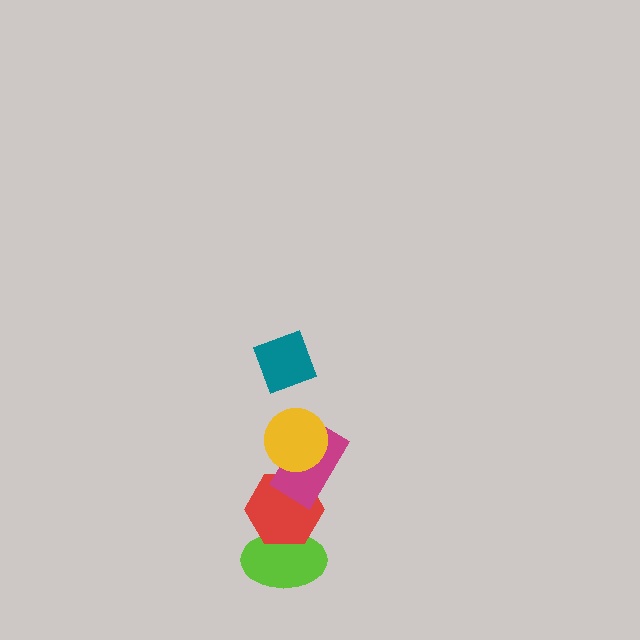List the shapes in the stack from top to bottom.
From top to bottom: the teal diamond, the yellow circle, the magenta rectangle, the red hexagon, the lime ellipse.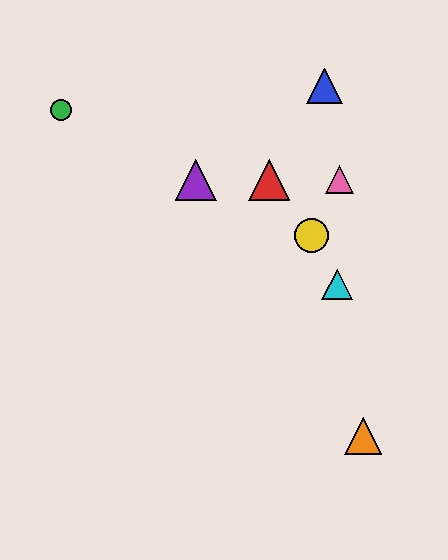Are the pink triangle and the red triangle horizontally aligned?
Yes, both are at y≈180.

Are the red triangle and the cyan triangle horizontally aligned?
No, the red triangle is at y≈180 and the cyan triangle is at y≈284.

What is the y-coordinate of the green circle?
The green circle is at y≈110.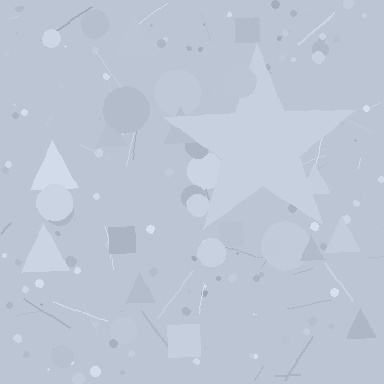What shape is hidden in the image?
A star is hidden in the image.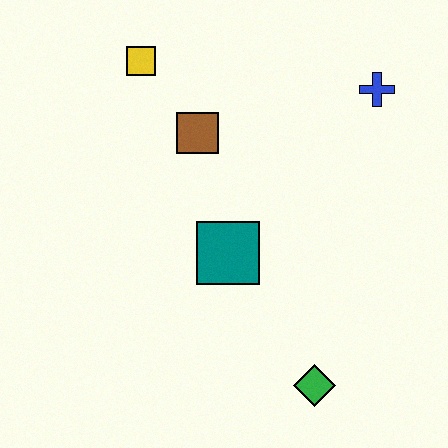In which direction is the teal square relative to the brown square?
The teal square is below the brown square.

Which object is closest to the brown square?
The yellow square is closest to the brown square.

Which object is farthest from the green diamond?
The yellow square is farthest from the green diamond.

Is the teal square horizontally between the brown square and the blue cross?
Yes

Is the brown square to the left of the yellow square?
No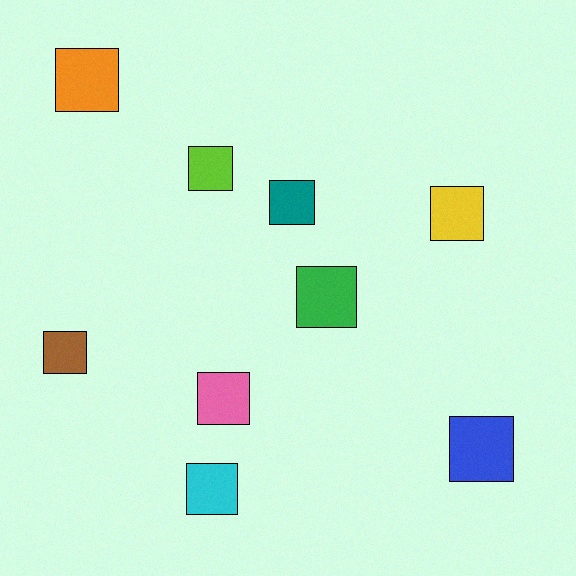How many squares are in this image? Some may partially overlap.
There are 9 squares.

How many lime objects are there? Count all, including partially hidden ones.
There is 1 lime object.